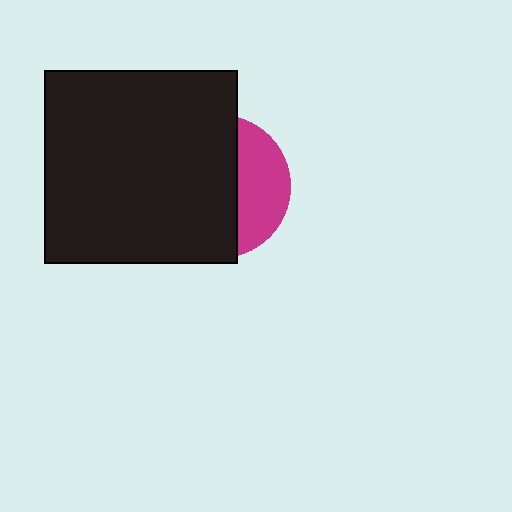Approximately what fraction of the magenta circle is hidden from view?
Roughly 66% of the magenta circle is hidden behind the black square.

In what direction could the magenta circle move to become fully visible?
The magenta circle could move right. That would shift it out from behind the black square entirely.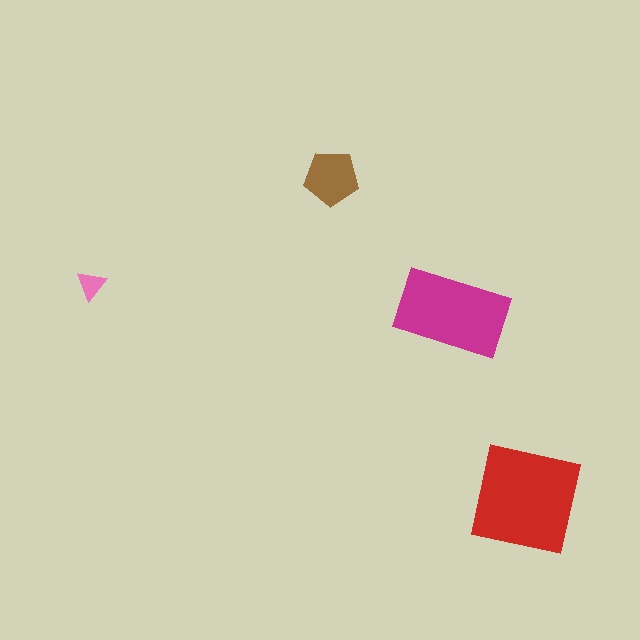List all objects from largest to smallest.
The red square, the magenta rectangle, the brown pentagon, the pink triangle.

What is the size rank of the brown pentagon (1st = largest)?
3rd.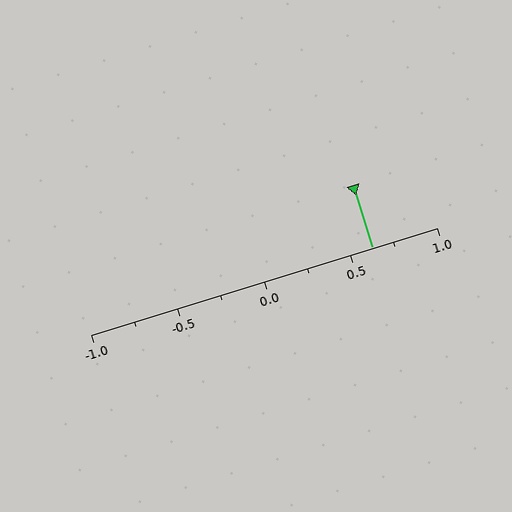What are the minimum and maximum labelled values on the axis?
The axis runs from -1.0 to 1.0.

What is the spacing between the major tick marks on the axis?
The major ticks are spaced 0.5 apart.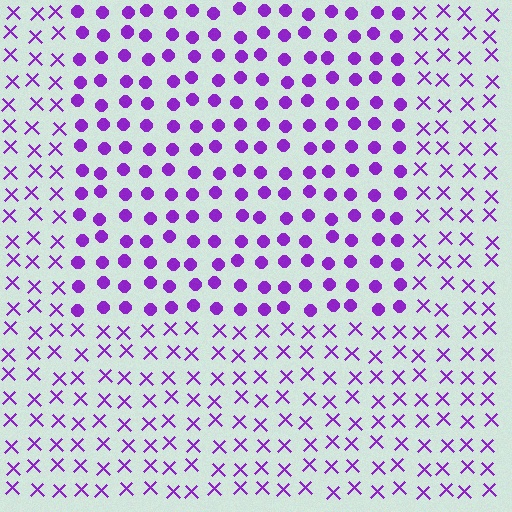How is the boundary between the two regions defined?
The boundary is defined by a change in element shape: circles inside vs. X marks outside. All elements share the same color and spacing.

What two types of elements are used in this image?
The image uses circles inside the rectangle region and X marks outside it.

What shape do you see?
I see a rectangle.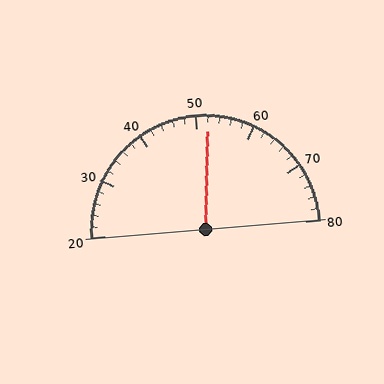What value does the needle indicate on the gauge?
The needle indicates approximately 52.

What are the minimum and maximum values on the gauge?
The gauge ranges from 20 to 80.